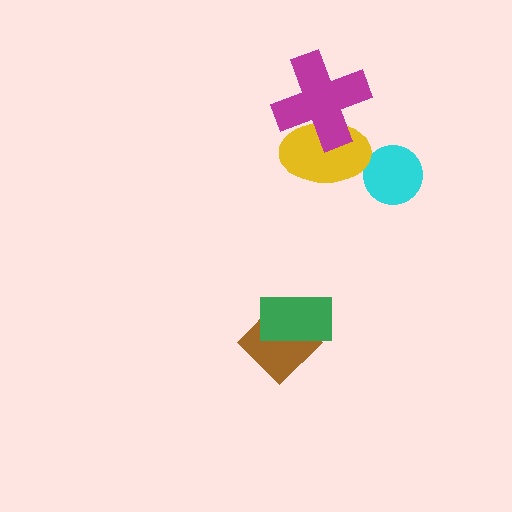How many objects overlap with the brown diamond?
1 object overlaps with the brown diamond.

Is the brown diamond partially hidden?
Yes, it is partially covered by another shape.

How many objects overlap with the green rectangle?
1 object overlaps with the green rectangle.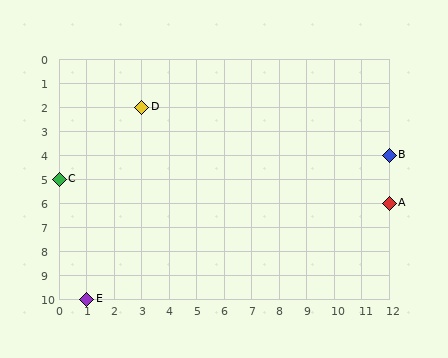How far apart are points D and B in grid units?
Points D and B are 9 columns and 2 rows apart (about 9.2 grid units diagonally).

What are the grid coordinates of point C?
Point C is at grid coordinates (0, 5).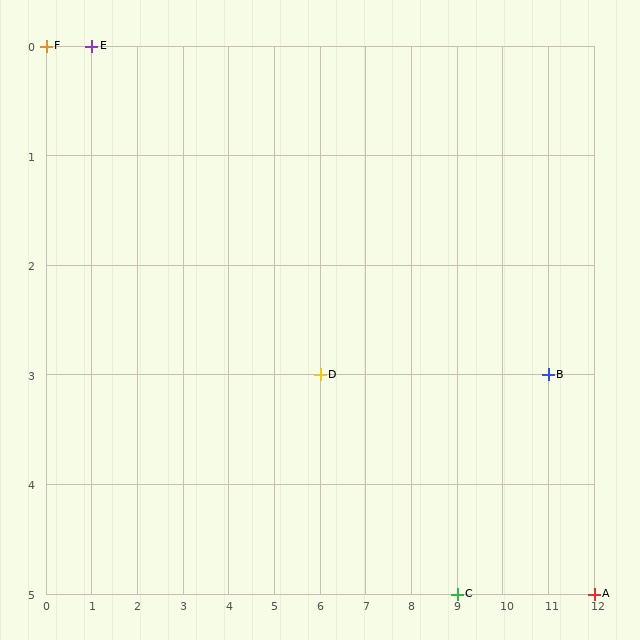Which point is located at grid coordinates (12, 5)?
Point A is at (12, 5).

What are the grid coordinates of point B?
Point B is at grid coordinates (11, 3).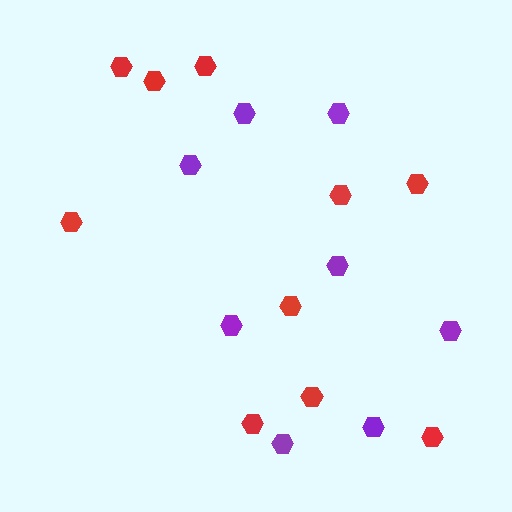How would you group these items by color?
There are 2 groups: one group of red hexagons (10) and one group of purple hexagons (8).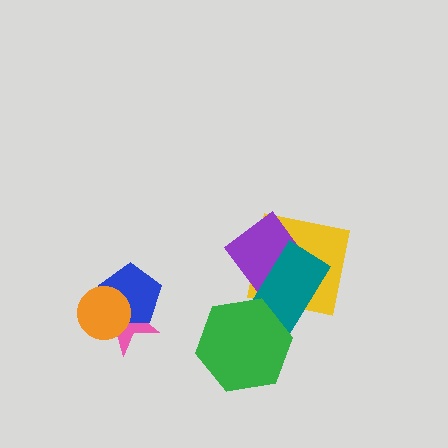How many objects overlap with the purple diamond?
2 objects overlap with the purple diamond.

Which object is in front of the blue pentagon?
The orange circle is in front of the blue pentagon.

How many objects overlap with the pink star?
2 objects overlap with the pink star.